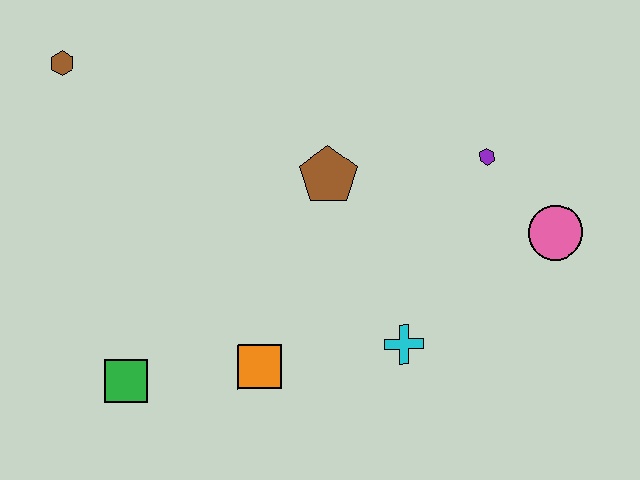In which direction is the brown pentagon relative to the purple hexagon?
The brown pentagon is to the left of the purple hexagon.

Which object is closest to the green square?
The orange square is closest to the green square.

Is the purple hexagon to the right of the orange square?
Yes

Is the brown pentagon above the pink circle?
Yes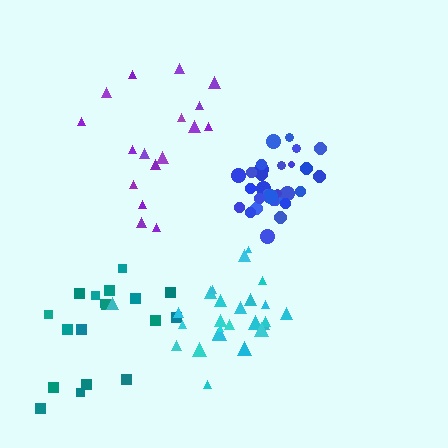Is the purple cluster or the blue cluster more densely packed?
Blue.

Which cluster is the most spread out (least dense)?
Purple.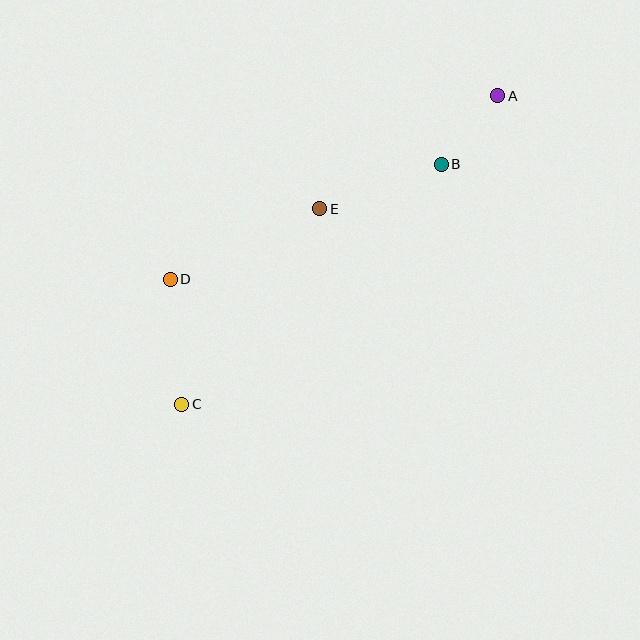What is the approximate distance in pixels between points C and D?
The distance between C and D is approximately 126 pixels.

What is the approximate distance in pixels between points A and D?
The distance between A and D is approximately 376 pixels.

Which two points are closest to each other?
Points A and B are closest to each other.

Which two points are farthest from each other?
Points A and C are farthest from each other.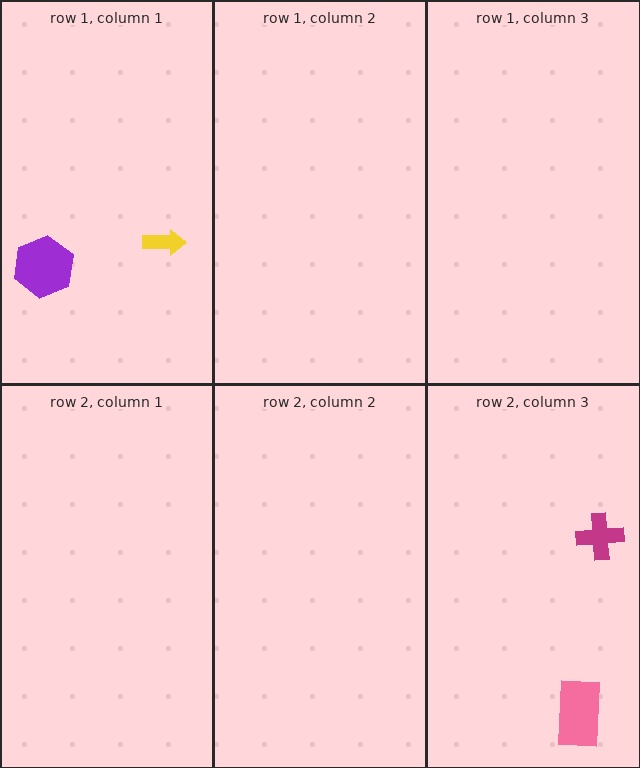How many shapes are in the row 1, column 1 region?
2.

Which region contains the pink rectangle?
The row 2, column 3 region.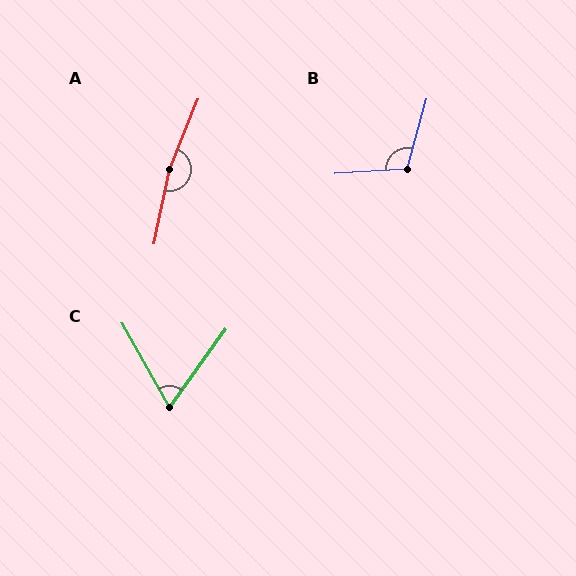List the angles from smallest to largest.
C (65°), B (109°), A (170°).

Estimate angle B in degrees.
Approximately 109 degrees.